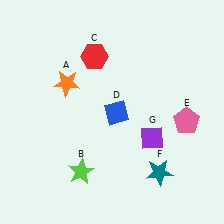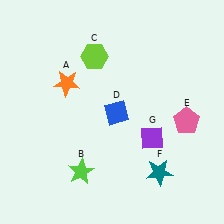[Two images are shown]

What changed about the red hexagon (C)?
In Image 1, C is red. In Image 2, it changed to lime.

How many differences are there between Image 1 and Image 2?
There is 1 difference between the two images.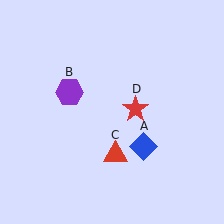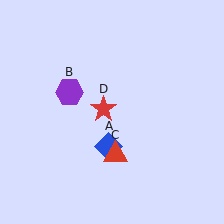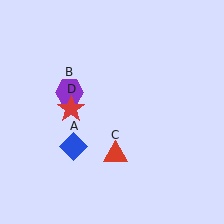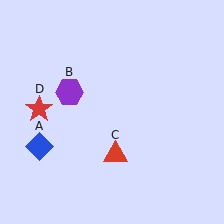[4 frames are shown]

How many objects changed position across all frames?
2 objects changed position: blue diamond (object A), red star (object D).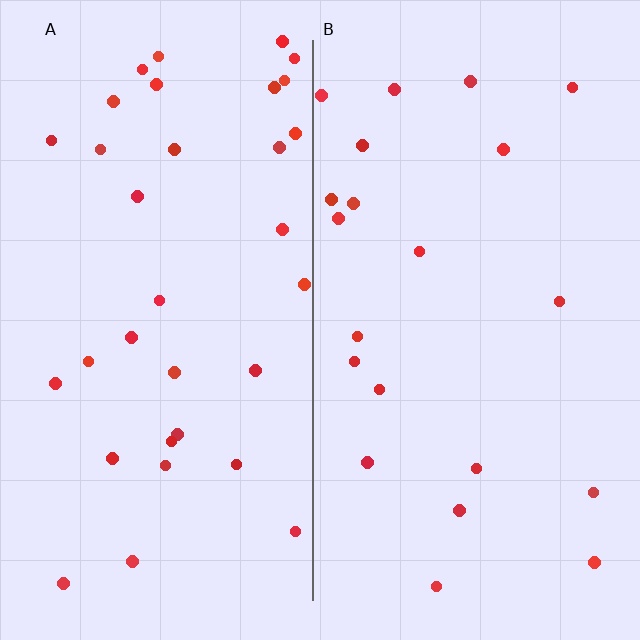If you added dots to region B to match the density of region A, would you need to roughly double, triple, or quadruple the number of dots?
Approximately double.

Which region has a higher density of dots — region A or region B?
A (the left).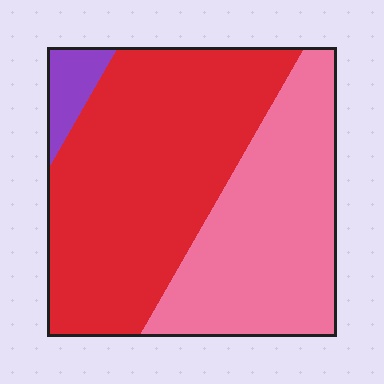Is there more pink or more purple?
Pink.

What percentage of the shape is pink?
Pink covers 40% of the shape.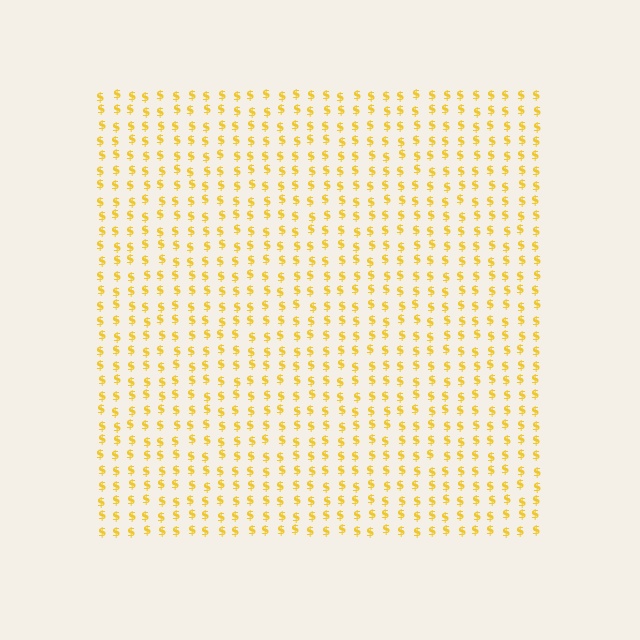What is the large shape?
The large shape is a square.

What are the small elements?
The small elements are dollar signs.